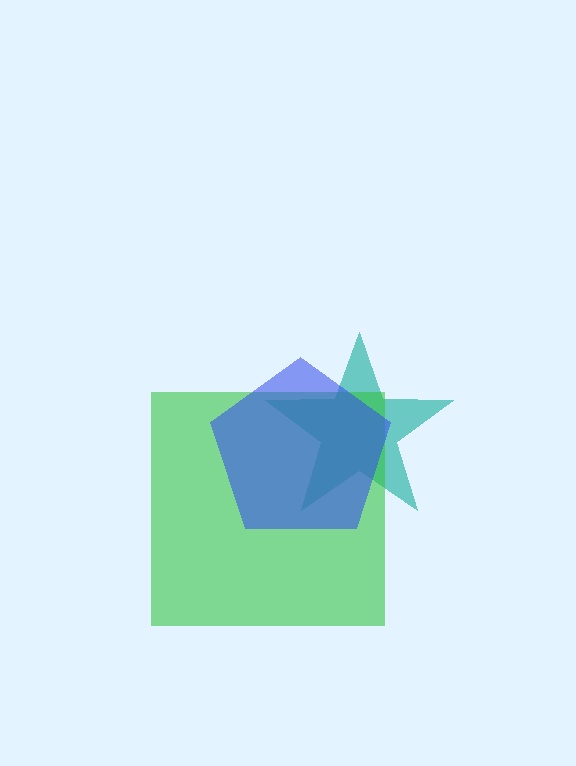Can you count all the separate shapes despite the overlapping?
Yes, there are 3 separate shapes.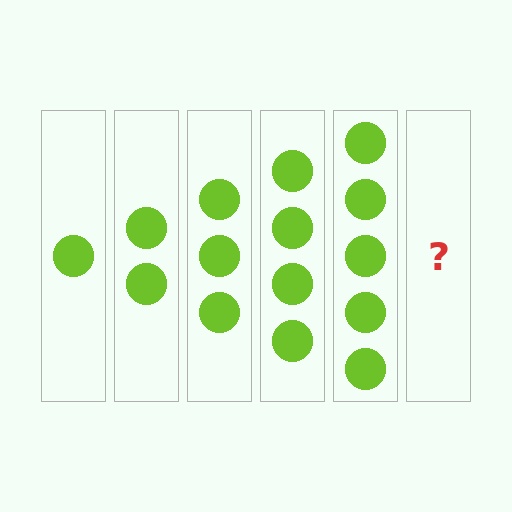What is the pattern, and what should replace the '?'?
The pattern is that each step adds one more circle. The '?' should be 6 circles.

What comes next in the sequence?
The next element should be 6 circles.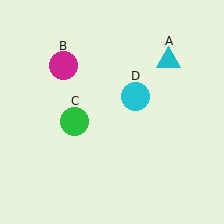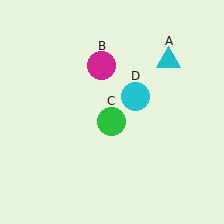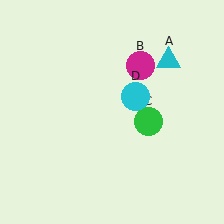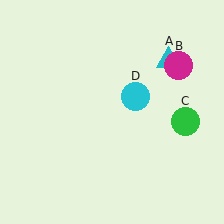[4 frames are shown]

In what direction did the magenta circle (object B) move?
The magenta circle (object B) moved right.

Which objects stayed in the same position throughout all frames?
Cyan triangle (object A) and cyan circle (object D) remained stationary.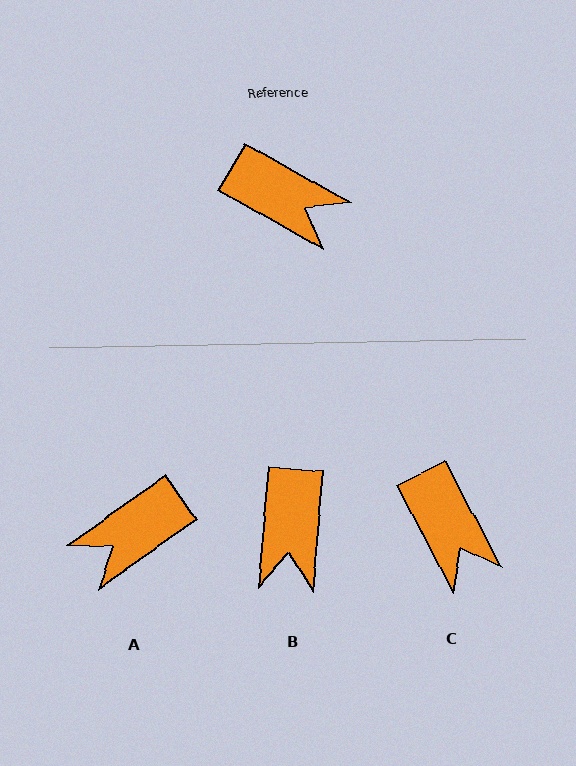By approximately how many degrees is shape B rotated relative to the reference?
Approximately 65 degrees clockwise.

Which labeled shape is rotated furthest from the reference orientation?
A, about 115 degrees away.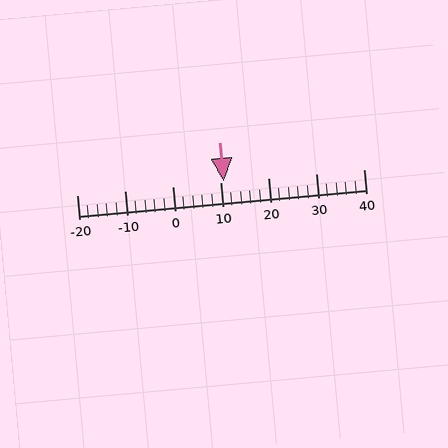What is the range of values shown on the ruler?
The ruler shows values from -20 to 40.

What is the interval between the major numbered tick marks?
The major tick marks are spaced 10 units apart.